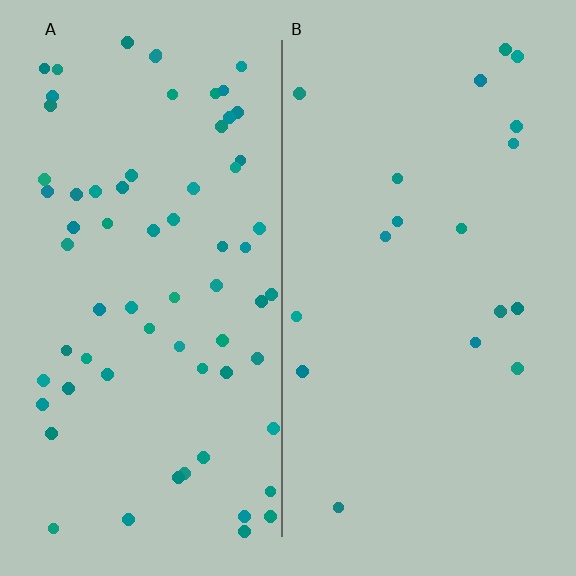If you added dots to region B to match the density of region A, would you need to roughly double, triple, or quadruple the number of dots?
Approximately quadruple.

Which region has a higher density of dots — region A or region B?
A (the left).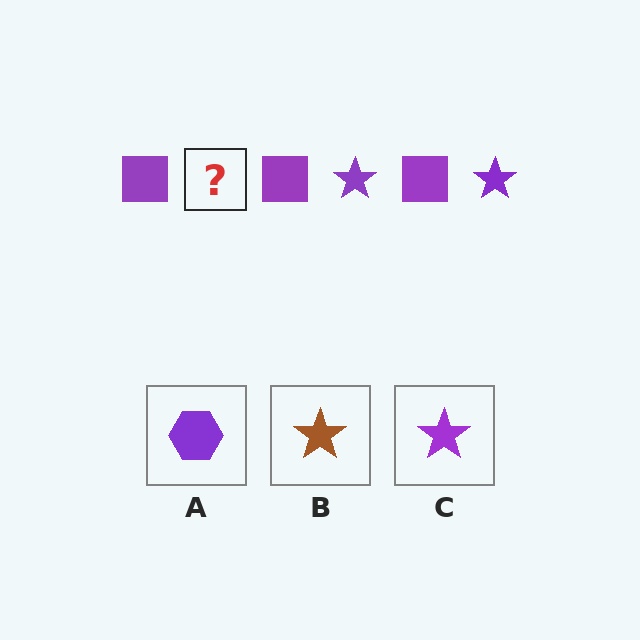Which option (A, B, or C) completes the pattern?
C.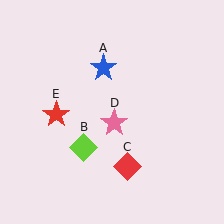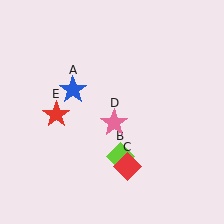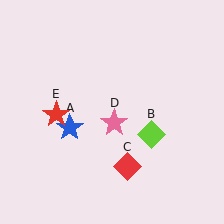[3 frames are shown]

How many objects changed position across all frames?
2 objects changed position: blue star (object A), lime diamond (object B).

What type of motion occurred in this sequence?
The blue star (object A), lime diamond (object B) rotated counterclockwise around the center of the scene.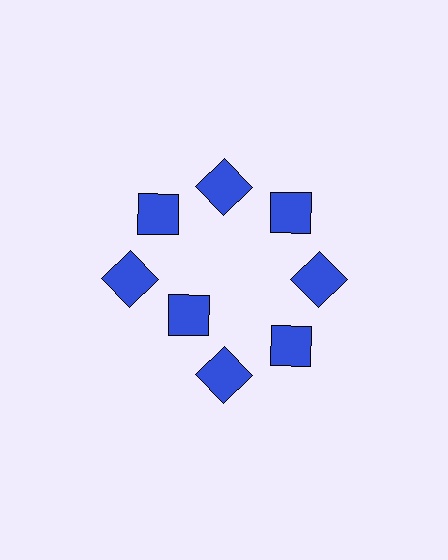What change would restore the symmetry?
The symmetry would be restored by moving it outward, back onto the ring so that all 8 squares sit at equal angles and equal distance from the center.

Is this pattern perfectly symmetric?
No. The 8 blue squares are arranged in a ring, but one element near the 8 o'clock position is pulled inward toward the center, breaking the 8-fold rotational symmetry.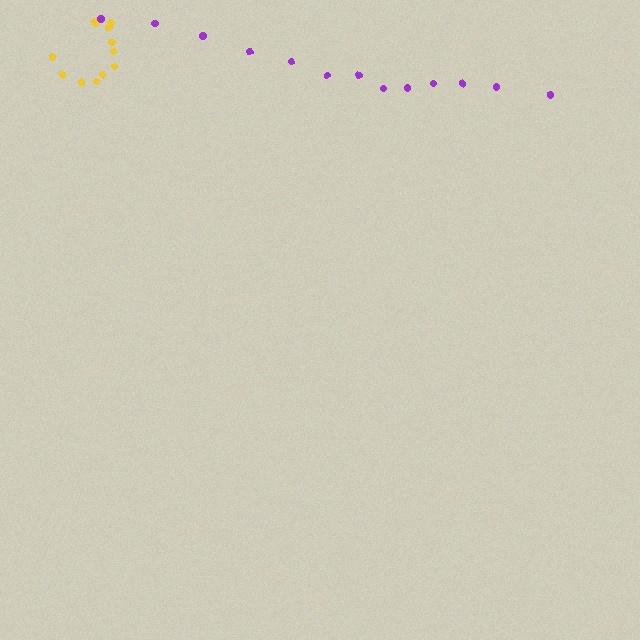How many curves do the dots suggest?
There are 2 distinct paths.